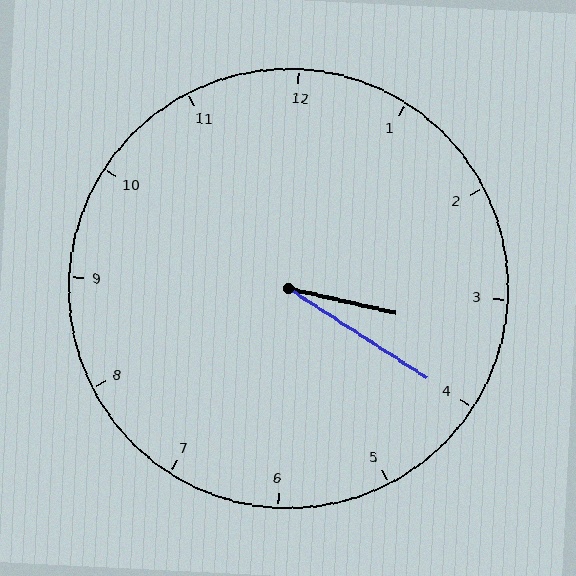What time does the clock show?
3:20.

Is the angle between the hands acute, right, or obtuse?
It is acute.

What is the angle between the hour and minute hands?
Approximately 20 degrees.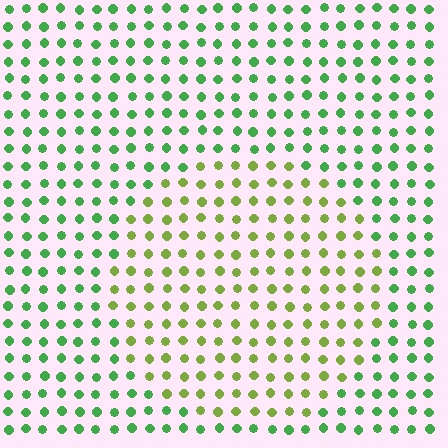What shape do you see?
I see a circle.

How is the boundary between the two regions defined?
The boundary is defined purely by a slight shift in hue (about 39 degrees). Spacing, size, and orientation are identical on both sides.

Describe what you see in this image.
The image is filled with small green elements in a uniform arrangement. A circle-shaped region is visible where the elements are tinted to a slightly different hue, forming a subtle color boundary.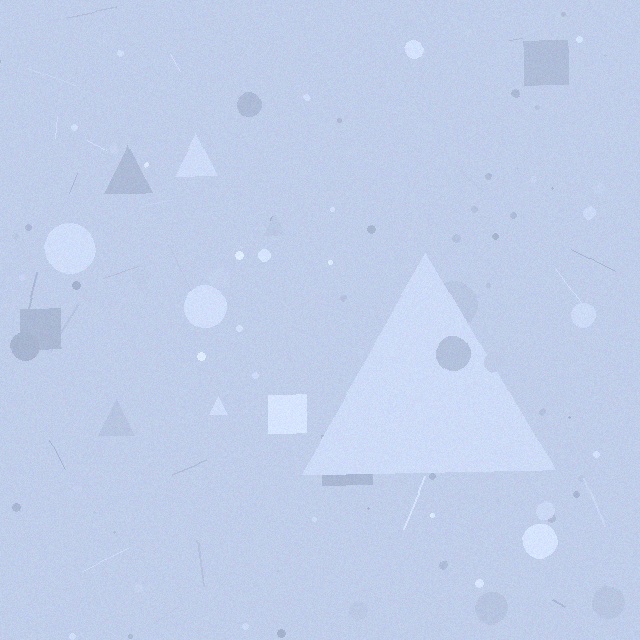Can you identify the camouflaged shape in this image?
The camouflaged shape is a triangle.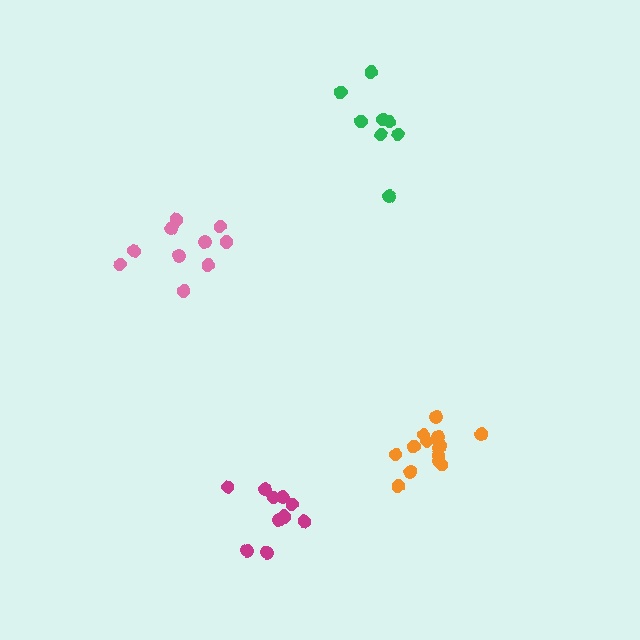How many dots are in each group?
Group 1: 8 dots, Group 2: 14 dots, Group 3: 10 dots, Group 4: 10 dots (42 total).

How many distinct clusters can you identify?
There are 4 distinct clusters.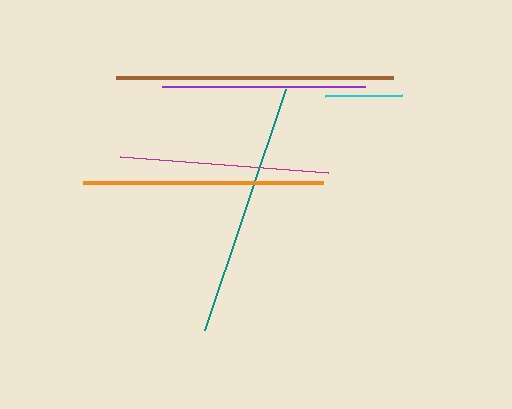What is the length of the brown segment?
The brown segment is approximately 277 pixels long.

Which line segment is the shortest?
The cyan line is the shortest at approximately 78 pixels.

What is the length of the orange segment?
The orange segment is approximately 240 pixels long.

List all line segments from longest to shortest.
From longest to shortest: brown, teal, orange, magenta, purple, cyan.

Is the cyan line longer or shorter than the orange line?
The orange line is longer than the cyan line.